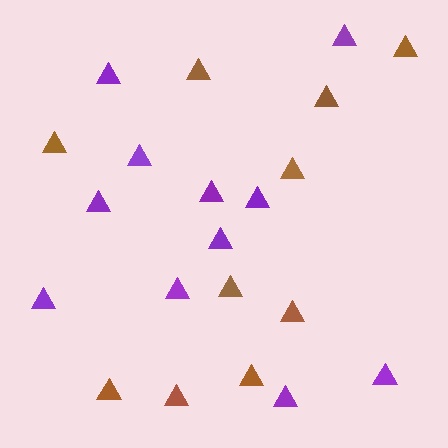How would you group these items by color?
There are 2 groups: one group of brown triangles (10) and one group of purple triangles (11).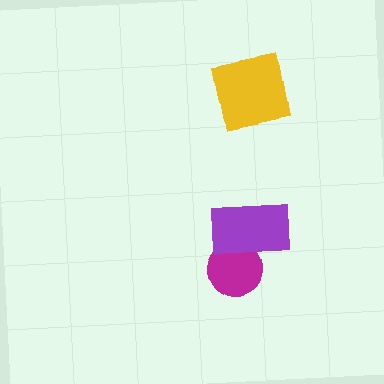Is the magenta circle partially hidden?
Yes, it is partially covered by another shape.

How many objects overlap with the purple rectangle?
1 object overlaps with the purple rectangle.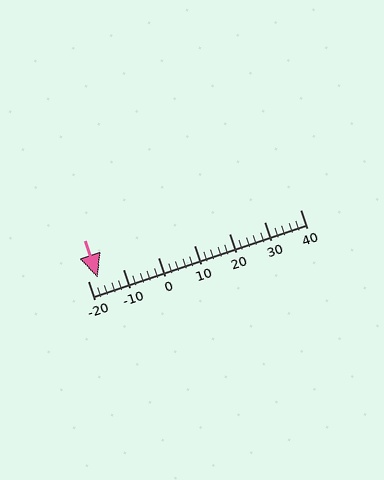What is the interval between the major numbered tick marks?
The major tick marks are spaced 10 units apart.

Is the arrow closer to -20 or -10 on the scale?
The arrow is closer to -20.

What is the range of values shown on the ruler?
The ruler shows values from -20 to 40.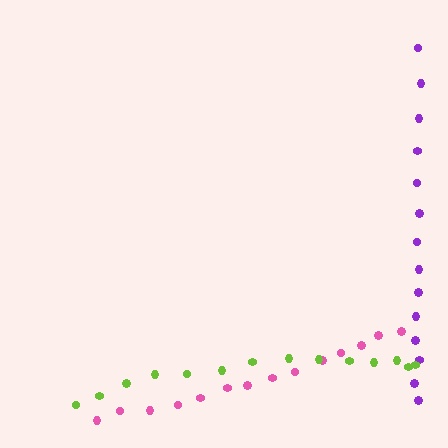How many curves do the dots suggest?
There are 3 distinct paths.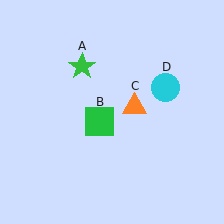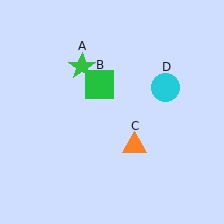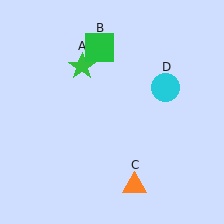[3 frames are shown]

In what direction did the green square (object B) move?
The green square (object B) moved up.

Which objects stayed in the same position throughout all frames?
Green star (object A) and cyan circle (object D) remained stationary.